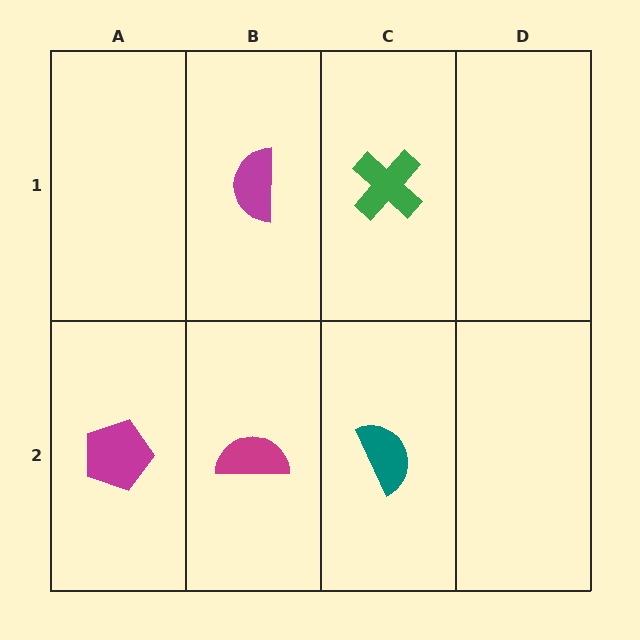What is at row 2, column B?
A magenta semicircle.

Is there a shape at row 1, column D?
No, that cell is empty.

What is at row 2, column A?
A magenta pentagon.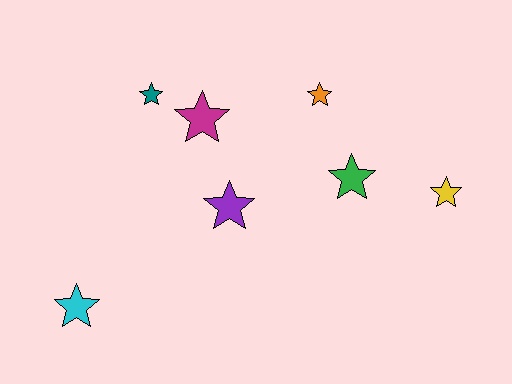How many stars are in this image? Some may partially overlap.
There are 7 stars.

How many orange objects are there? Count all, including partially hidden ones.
There is 1 orange object.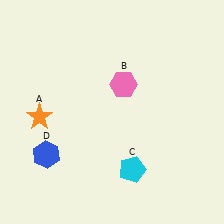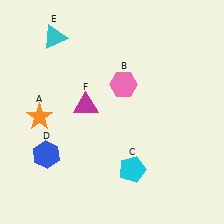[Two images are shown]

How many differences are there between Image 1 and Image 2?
There are 2 differences between the two images.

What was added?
A cyan triangle (E), a magenta triangle (F) were added in Image 2.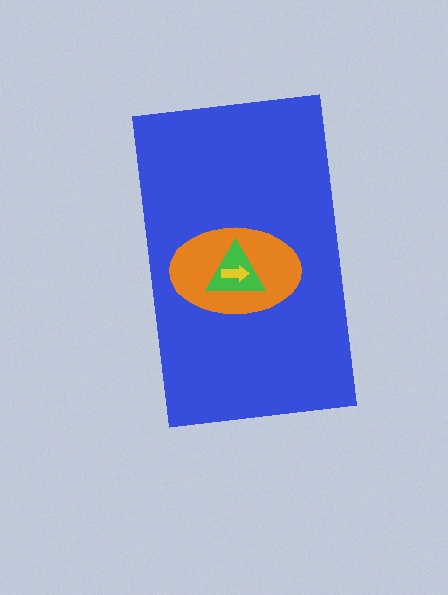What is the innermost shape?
The yellow arrow.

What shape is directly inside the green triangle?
The yellow arrow.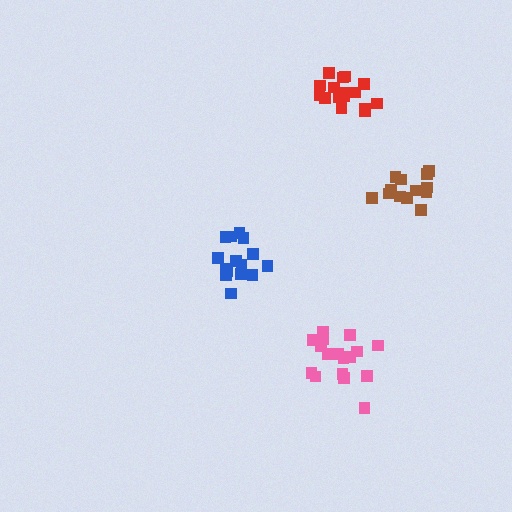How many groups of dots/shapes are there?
There are 4 groups.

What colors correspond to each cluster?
The clusters are colored: brown, blue, pink, red.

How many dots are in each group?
Group 1: 13 dots, Group 2: 16 dots, Group 3: 18 dots, Group 4: 17 dots (64 total).